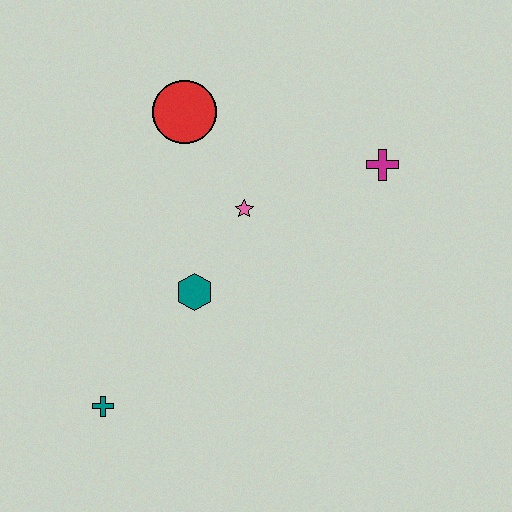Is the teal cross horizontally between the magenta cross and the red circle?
No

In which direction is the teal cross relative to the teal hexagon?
The teal cross is below the teal hexagon.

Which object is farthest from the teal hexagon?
The magenta cross is farthest from the teal hexagon.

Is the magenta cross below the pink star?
No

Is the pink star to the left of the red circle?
No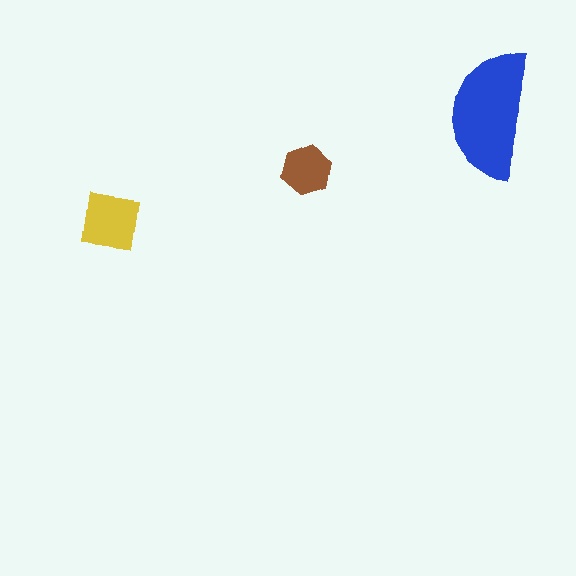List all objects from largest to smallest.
The blue semicircle, the yellow square, the brown hexagon.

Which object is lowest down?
The yellow square is bottommost.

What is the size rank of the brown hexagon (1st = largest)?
3rd.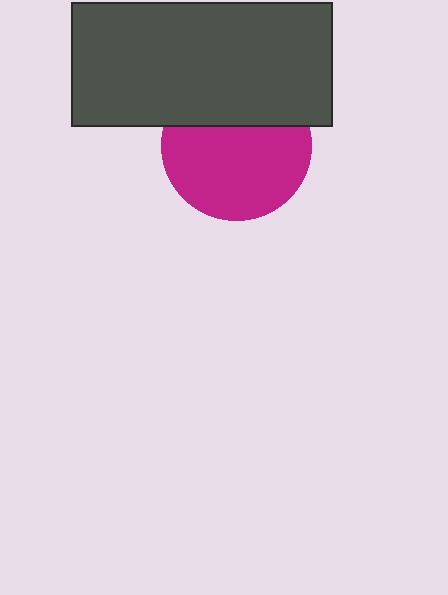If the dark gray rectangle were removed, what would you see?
You would see the complete magenta circle.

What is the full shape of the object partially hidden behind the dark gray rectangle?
The partially hidden object is a magenta circle.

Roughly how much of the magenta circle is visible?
Most of it is visible (roughly 65%).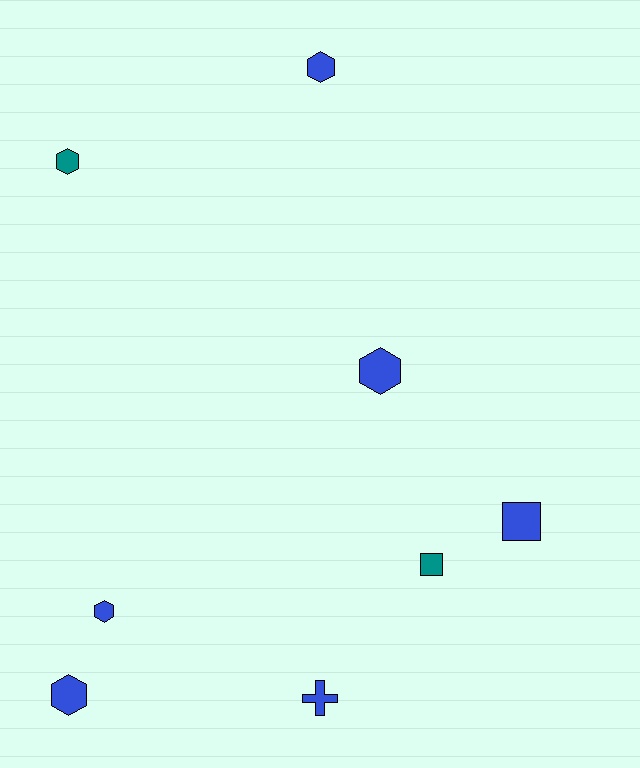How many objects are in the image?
There are 8 objects.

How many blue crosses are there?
There is 1 blue cross.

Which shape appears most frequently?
Hexagon, with 5 objects.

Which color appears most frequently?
Blue, with 6 objects.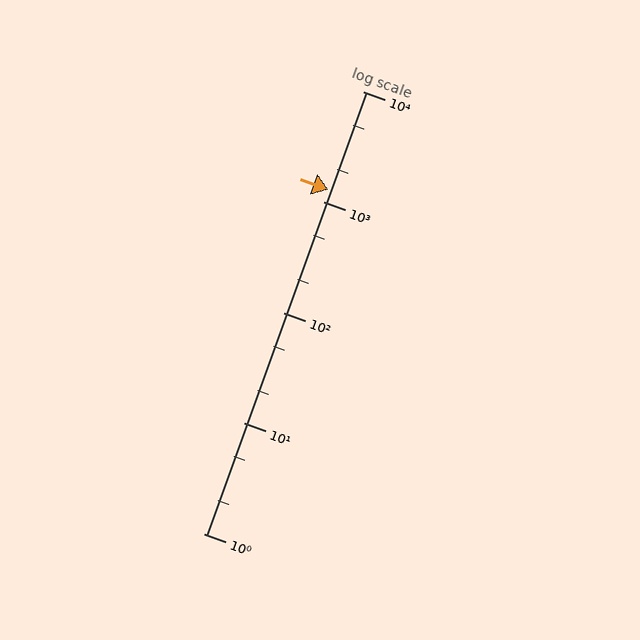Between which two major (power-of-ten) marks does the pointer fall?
The pointer is between 1000 and 10000.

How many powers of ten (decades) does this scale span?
The scale spans 4 decades, from 1 to 10000.